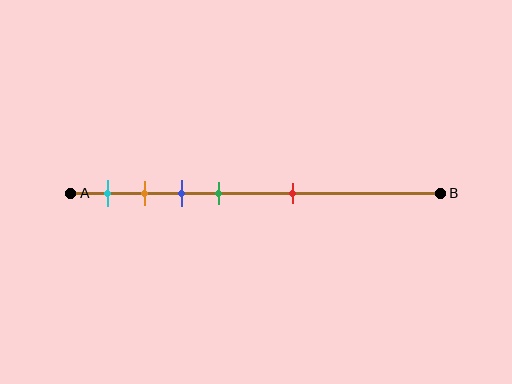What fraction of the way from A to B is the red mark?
The red mark is approximately 60% (0.6) of the way from A to B.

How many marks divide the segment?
There are 5 marks dividing the segment.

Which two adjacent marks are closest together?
The orange and blue marks are the closest adjacent pair.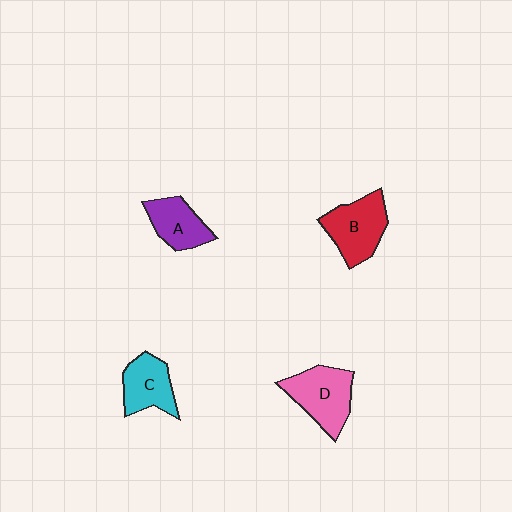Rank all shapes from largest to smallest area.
From largest to smallest: D (pink), B (red), C (cyan), A (purple).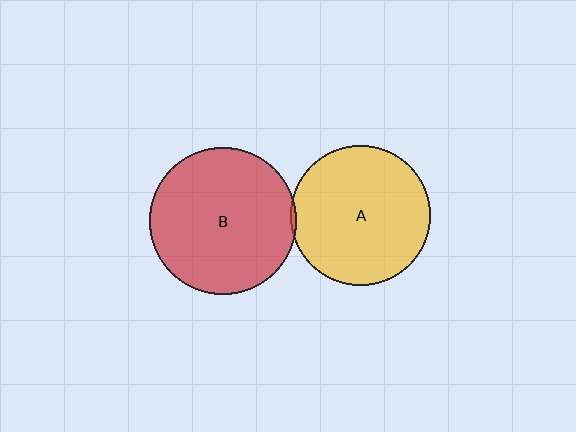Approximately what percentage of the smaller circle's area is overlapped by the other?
Approximately 5%.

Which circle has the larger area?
Circle B (red).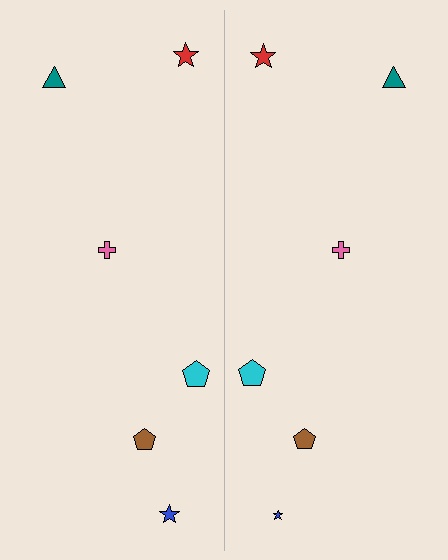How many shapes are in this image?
There are 12 shapes in this image.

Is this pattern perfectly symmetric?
No, the pattern is not perfectly symmetric. The blue star on the right side has a different size than its mirror counterpart.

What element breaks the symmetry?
The blue star on the right side has a different size than its mirror counterpart.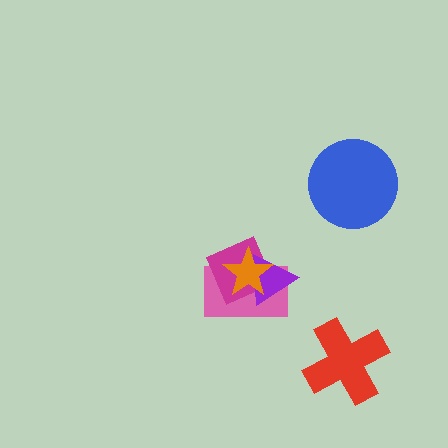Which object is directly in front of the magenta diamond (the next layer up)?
The purple triangle is directly in front of the magenta diamond.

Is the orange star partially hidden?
No, no other shape covers it.